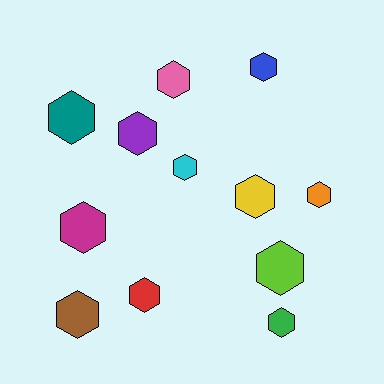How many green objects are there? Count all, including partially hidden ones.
There is 1 green object.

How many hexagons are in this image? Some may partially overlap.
There are 12 hexagons.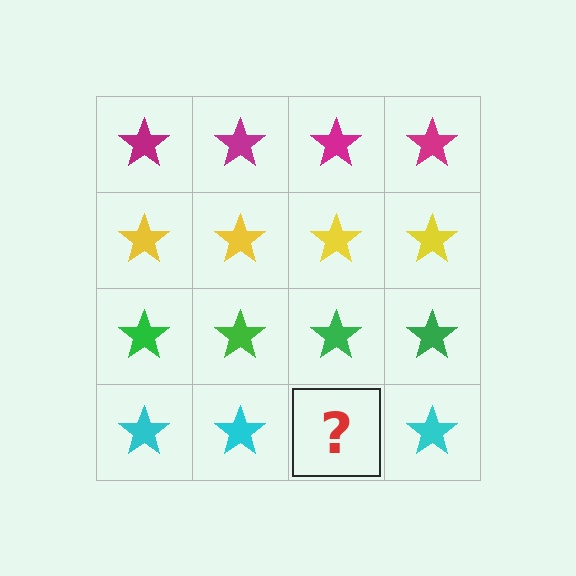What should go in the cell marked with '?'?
The missing cell should contain a cyan star.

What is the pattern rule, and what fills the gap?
The rule is that each row has a consistent color. The gap should be filled with a cyan star.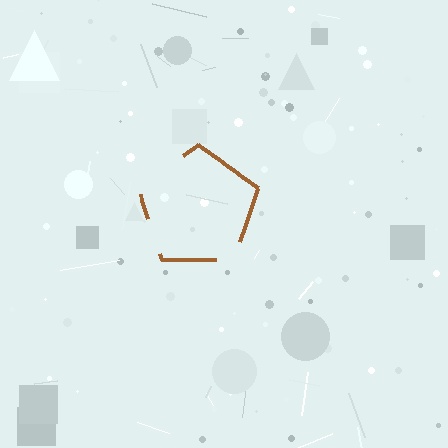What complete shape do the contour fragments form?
The contour fragments form a pentagon.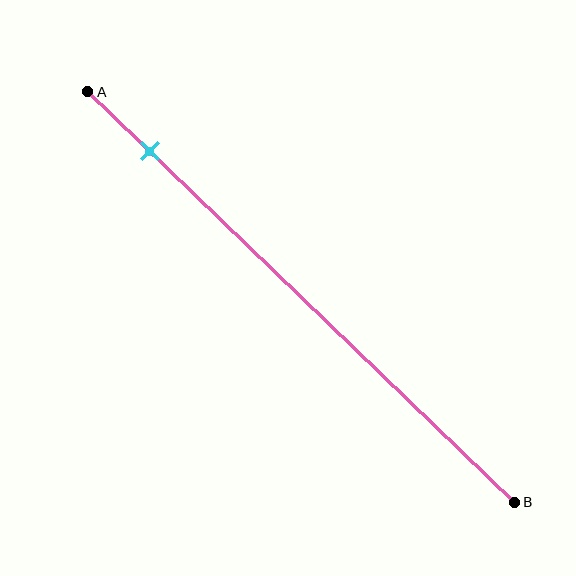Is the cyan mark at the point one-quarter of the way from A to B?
No, the mark is at about 15% from A, not at the 25% one-quarter point.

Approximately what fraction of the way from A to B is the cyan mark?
The cyan mark is approximately 15% of the way from A to B.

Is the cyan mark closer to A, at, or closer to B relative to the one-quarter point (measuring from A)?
The cyan mark is closer to point A than the one-quarter point of segment AB.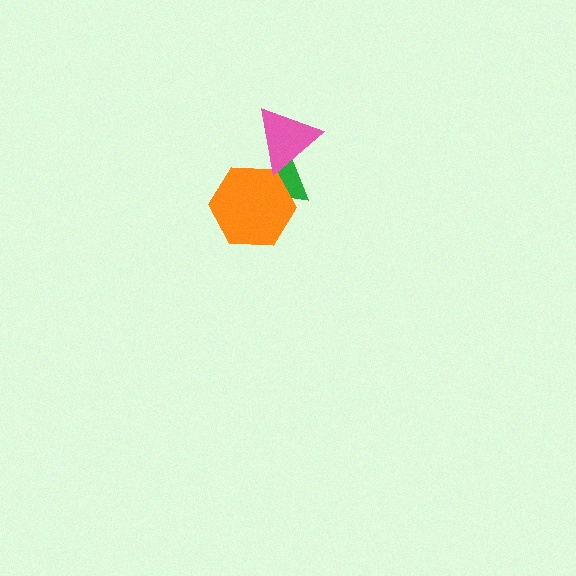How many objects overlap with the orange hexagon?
1 object overlaps with the orange hexagon.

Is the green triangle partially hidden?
Yes, it is partially covered by another shape.